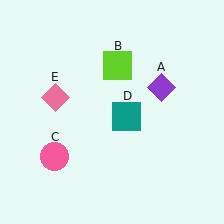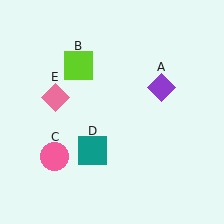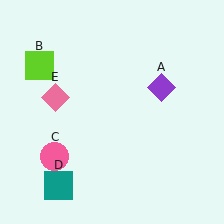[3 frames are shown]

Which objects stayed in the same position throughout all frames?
Purple diamond (object A) and pink circle (object C) and pink diamond (object E) remained stationary.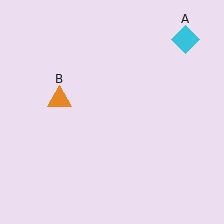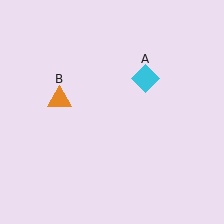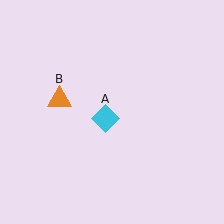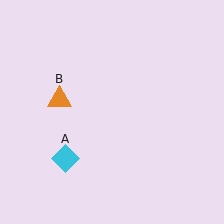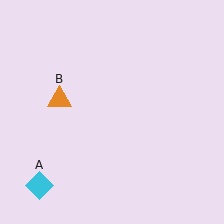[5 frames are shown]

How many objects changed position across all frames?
1 object changed position: cyan diamond (object A).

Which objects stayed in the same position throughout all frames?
Orange triangle (object B) remained stationary.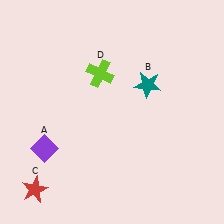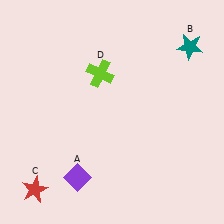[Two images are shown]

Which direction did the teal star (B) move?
The teal star (B) moved right.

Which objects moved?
The objects that moved are: the purple diamond (A), the teal star (B).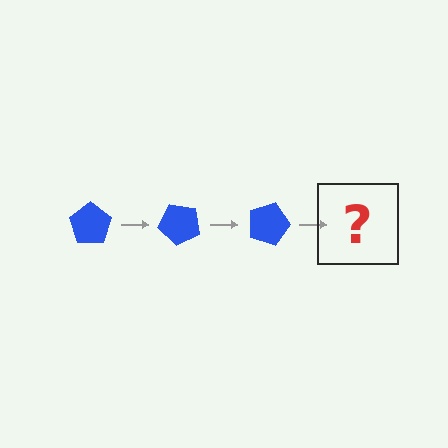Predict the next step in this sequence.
The next step is a blue pentagon rotated 135 degrees.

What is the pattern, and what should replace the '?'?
The pattern is that the pentagon rotates 45 degrees each step. The '?' should be a blue pentagon rotated 135 degrees.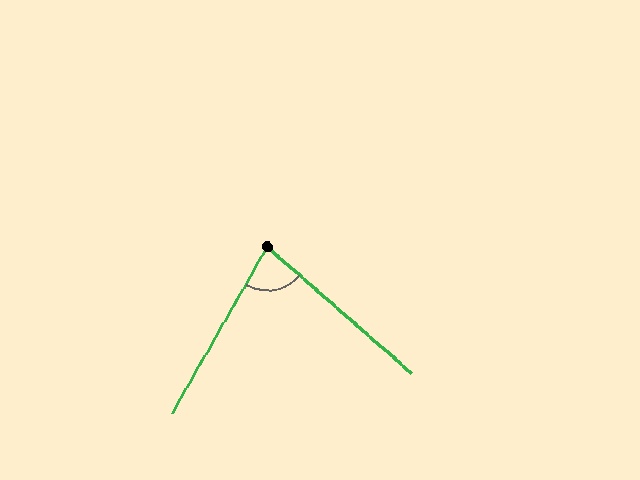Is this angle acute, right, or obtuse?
It is acute.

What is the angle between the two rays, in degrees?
Approximately 79 degrees.